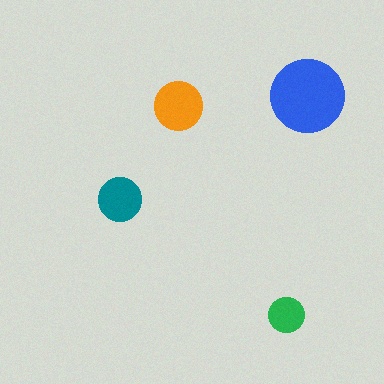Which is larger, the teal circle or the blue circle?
The blue one.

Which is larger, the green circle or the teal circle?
The teal one.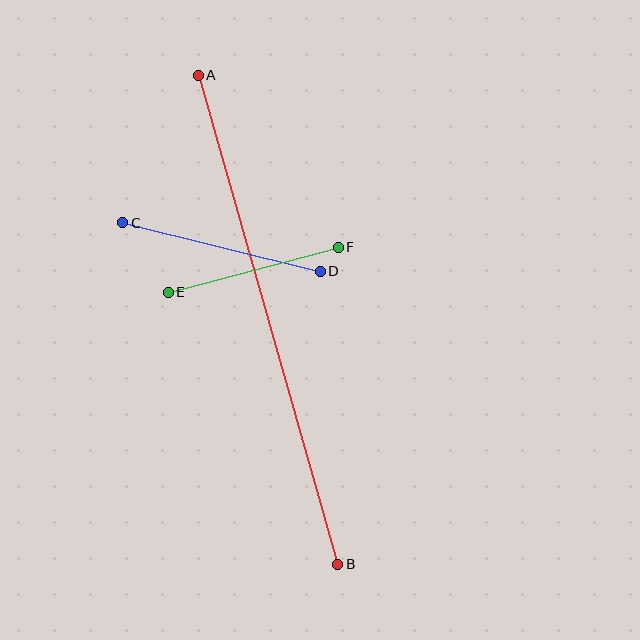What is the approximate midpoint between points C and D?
The midpoint is at approximately (221, 247) pixels.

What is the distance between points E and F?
The distance is approximately 176 pixels.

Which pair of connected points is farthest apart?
Points A and B are farthest apart.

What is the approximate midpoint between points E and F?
The midpoint is at approximately (253, 270) pixels.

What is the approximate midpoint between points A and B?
The midpoint is at approximately (268, 320) pixels.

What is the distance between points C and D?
The distance is approximately 204 pixels.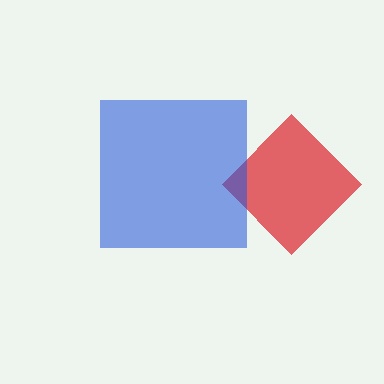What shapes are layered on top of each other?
The layered shapes are: a red diamond, a blue square.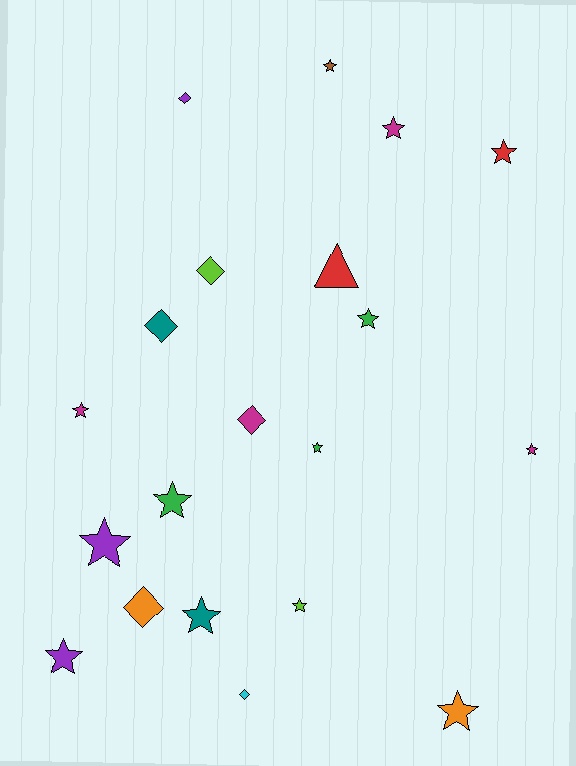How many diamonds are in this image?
There are 6 diamonds.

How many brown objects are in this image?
There is 1 brown object.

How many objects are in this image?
There are 20 objects.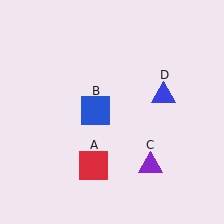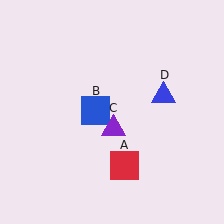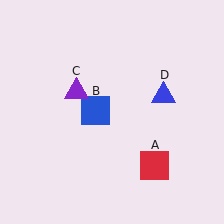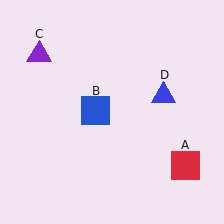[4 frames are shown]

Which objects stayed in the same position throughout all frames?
Blue square (object B) and blue triangle (object D) remained stationary.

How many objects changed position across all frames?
2 objects changed position: red square (object A), purple triangle (object C).